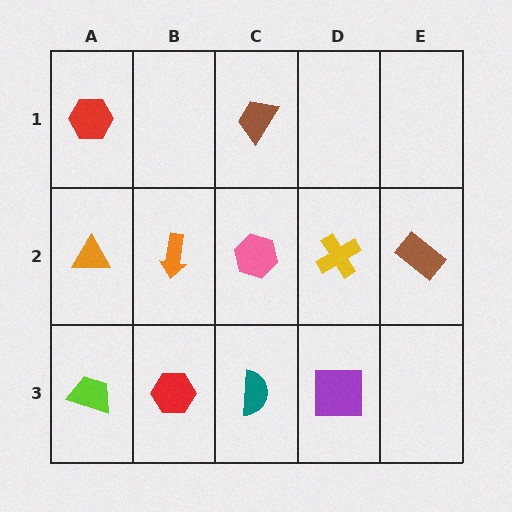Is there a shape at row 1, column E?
No, that cell is empty.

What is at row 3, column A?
A lime trapezoid.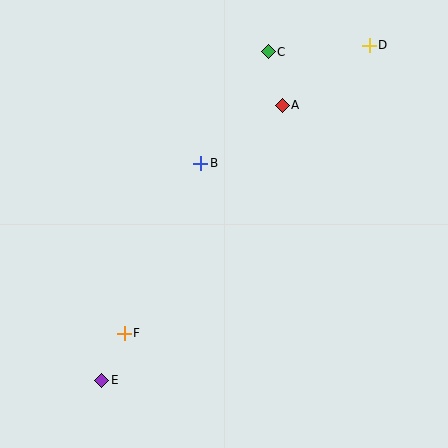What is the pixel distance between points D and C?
The distance between D and C is 101 pixels.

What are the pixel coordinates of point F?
Point F is at (124, 333).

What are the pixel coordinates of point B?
Point B is at (201, 163).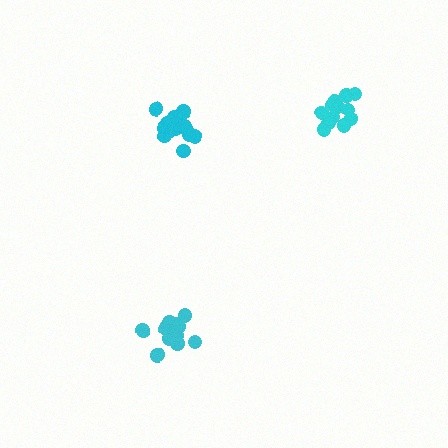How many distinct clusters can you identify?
There are 3 distinct clusters.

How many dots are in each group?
Group 1: 15 dots, Group 2: 12 dots, Group 3: 11 dots (38 total).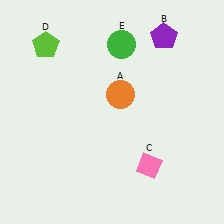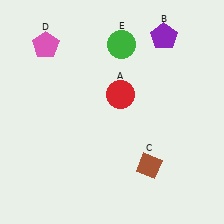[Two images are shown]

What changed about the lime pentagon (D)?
In Image 1, D is lime. In Image 2, it changed to pink.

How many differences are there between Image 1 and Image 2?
There are 3 differences between the two images.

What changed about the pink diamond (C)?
In Image 1, C is pink. In Image 2, it changed to brown.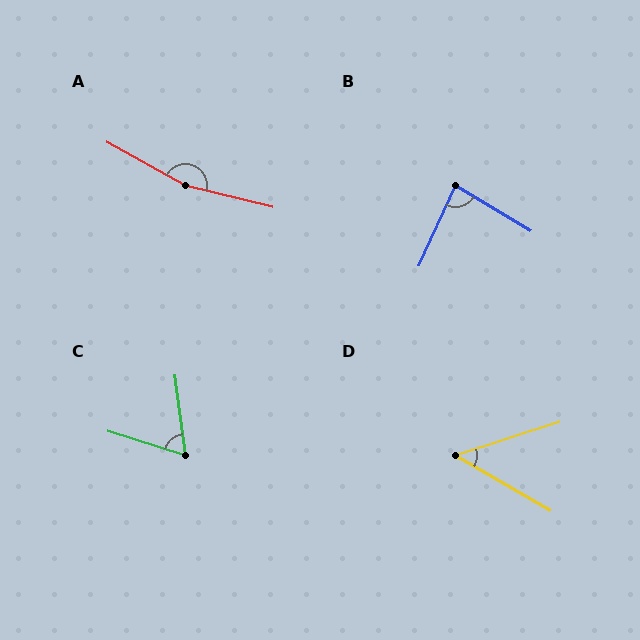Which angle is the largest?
A, at approximately 165 degrees.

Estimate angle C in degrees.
Approximately 65 degrees.